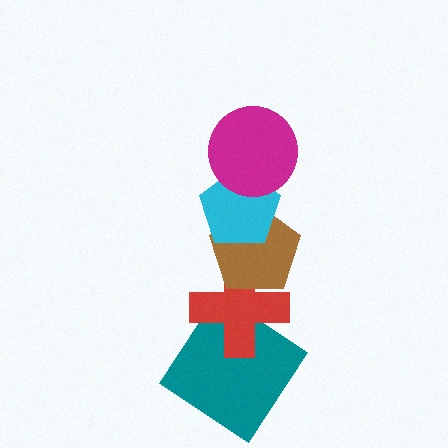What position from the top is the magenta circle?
The magenta circle is 1st from the top.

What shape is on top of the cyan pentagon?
The magenta circle is on top of the cyan pentagon.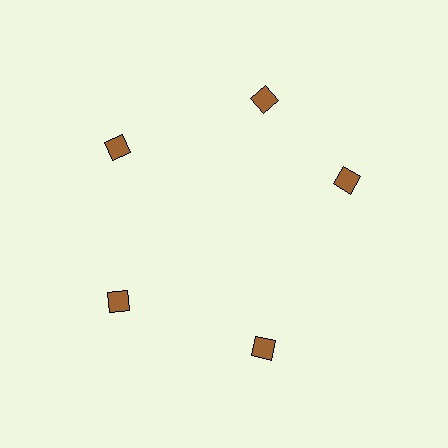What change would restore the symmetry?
The symmetry would be restored by rotating it back into even spacing with its neighbors so that all 5 diamonds sit at equal angles and equal distance from the center.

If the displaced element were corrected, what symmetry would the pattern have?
It would have 5-fold rotational symmetry — the pattern would map onto itself every 72 degrees.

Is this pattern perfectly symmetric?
No. The 5 brown diamonds are arranged in a ring, but one element near the 3 o'clock position is rotated out of alignment along the ring, breaking the 5-fold rotational symmetry.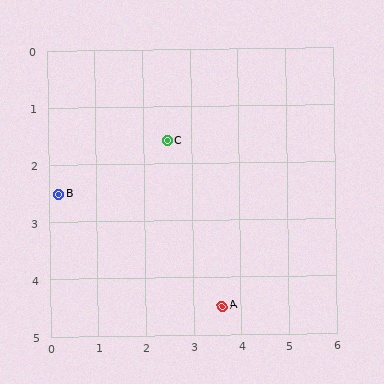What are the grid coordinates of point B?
Point B is at approximately (0.2, 2.5).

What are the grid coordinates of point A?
Point A is at approximately (3.6, 4.5).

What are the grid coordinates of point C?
Point C is at approximately (2.5, 1.6).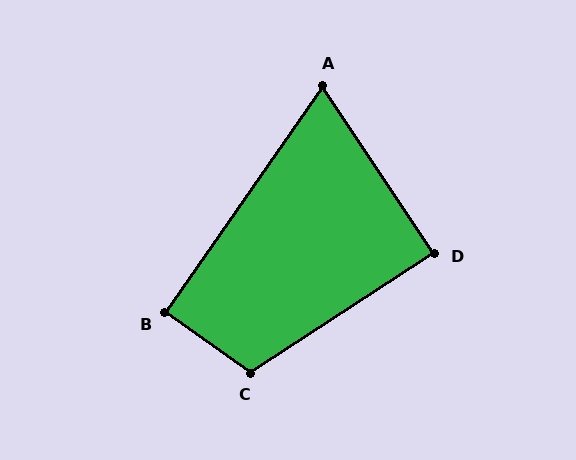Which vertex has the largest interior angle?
C, at approximately 111 degrees.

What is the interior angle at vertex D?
Approximately 89 degrees (approximately right).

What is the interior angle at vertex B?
Approximately 91 degrees (approximately right).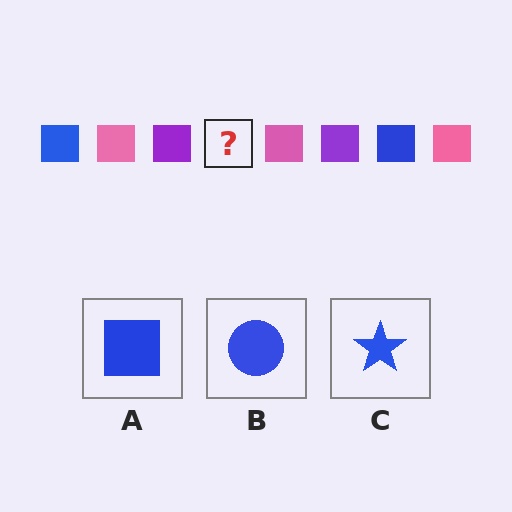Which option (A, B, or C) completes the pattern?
A.